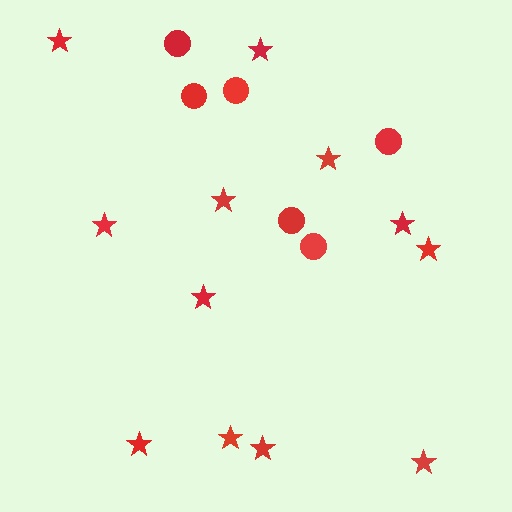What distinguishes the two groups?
There are 2 groups: one group of circles (6) and one group of stars (12).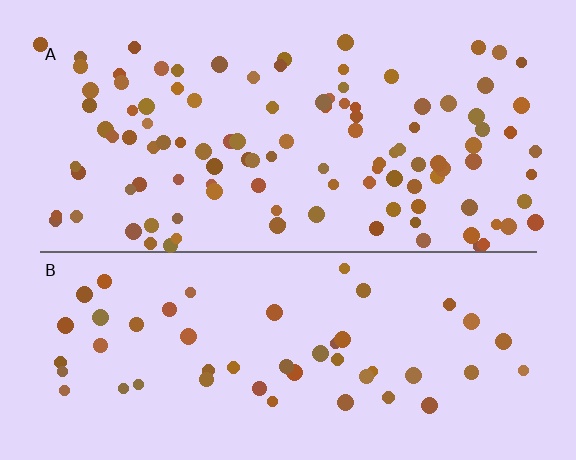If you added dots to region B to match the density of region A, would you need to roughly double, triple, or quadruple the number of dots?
Approximately double.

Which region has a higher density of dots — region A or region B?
A (the top).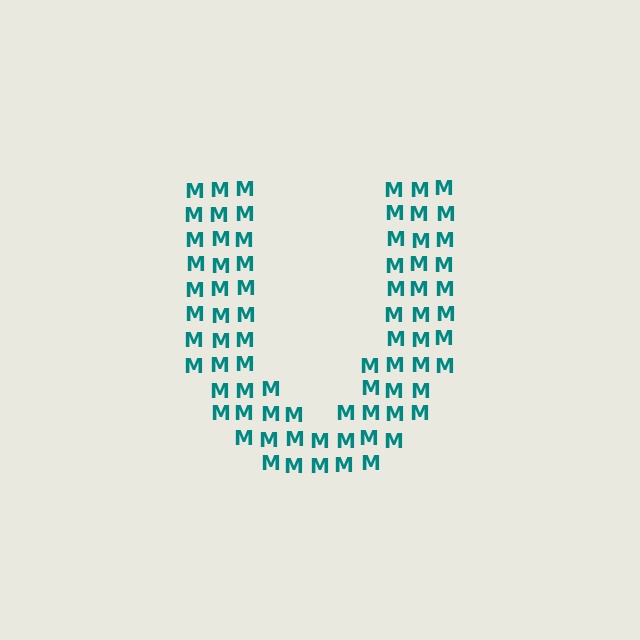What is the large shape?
The large shape is the letter U.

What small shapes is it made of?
It is made of small letter M's.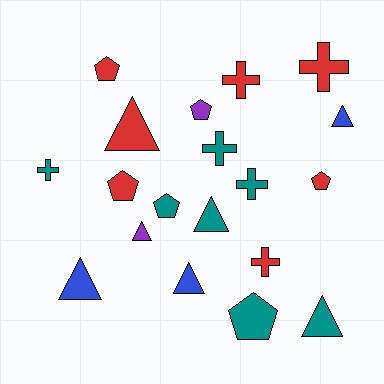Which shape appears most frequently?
Triangle, with 7 objects.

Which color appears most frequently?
Teal, with 7 objects.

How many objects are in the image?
There are 19 objects.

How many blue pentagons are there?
There are no blue pentagons.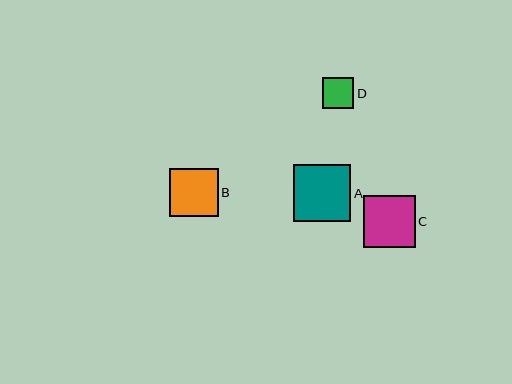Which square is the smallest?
Square D is the smallest with a size of approximately 31 pixels.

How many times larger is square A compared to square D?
Square A is approximately 1.8 times the size of square D.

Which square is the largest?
Square A is the largest with a size of approximately 57 pixels.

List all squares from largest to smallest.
From largest to smallest: A, C, B, D.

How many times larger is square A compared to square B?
Square A is approximately 1.2 times the size of square B.